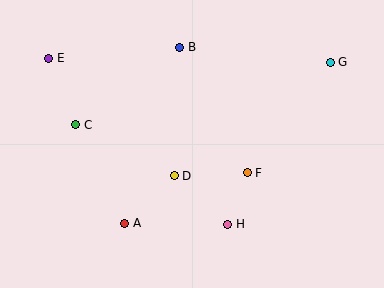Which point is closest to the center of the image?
Point D at (174, 176) is closest to the center.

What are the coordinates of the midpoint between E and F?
The midpoint between E and F is at (148, 116).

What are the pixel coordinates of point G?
Point G is at (330, 62).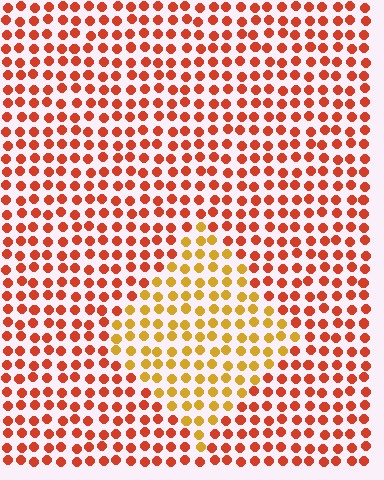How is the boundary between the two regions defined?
The boundary is defined purely by a slight shift in hue (about 36 degrees). Spacing, size, and orientation are identical on both sides.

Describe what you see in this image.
The image is filled with small red elements in a uniform arrangement. A diamond-shaped region is visible where the elements are tinted to a slightly different hue, forming a subtle color boundary.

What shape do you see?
I see a diamond.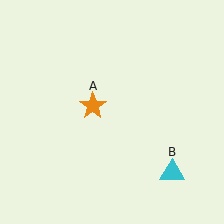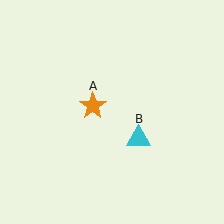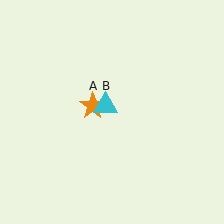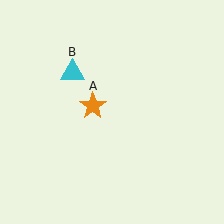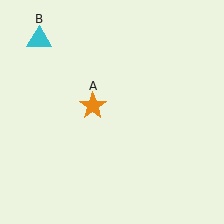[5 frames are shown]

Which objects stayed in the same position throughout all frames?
Orange star (object A) remained stationary.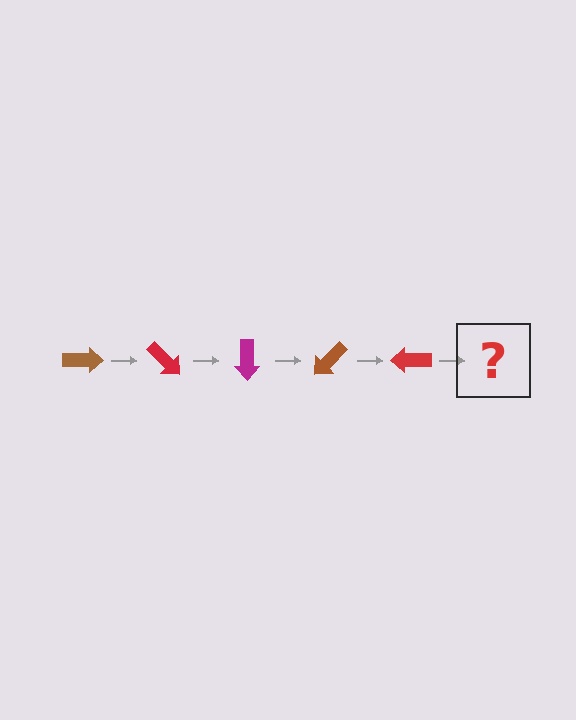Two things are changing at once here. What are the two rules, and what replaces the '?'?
The two rules are that it rotates 45 degrees each step and the color cycles through brown, red, and magenta. The '?' should be a magenta arrow, rotated 225 degrees from the start.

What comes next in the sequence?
The next element should be a magenta arrow, rotated 225 degrees from the start.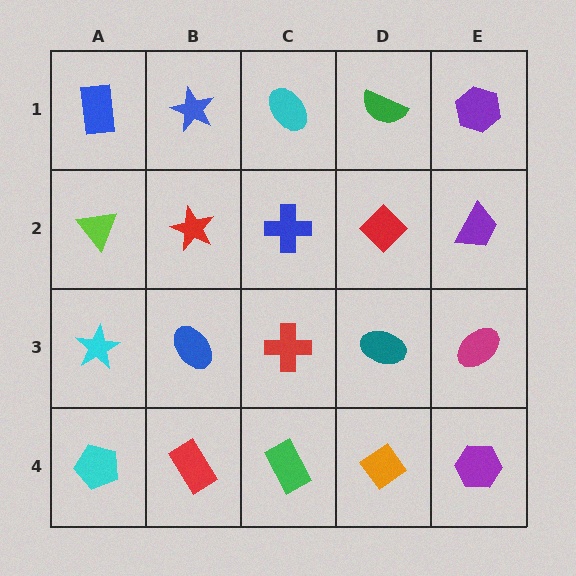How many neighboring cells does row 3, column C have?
4.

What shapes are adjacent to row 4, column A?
A cyan star (row 3, column A), a red rectangle (row 4, column B).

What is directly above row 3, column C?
A blue cross.